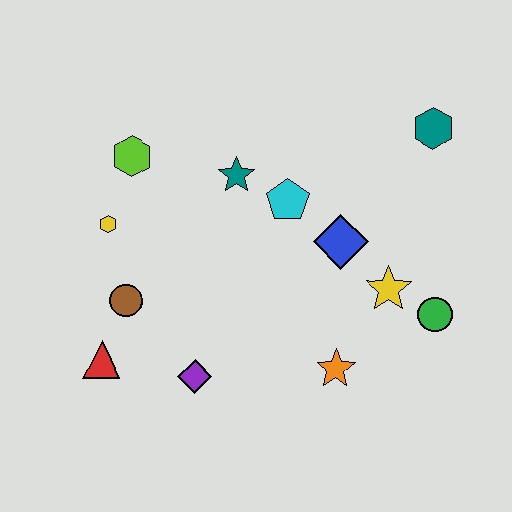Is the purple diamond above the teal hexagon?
No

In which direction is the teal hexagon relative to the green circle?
The teal hexagon is above the green circle.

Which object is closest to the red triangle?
The brown circle is closest to the red triangle.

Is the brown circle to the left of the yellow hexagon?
No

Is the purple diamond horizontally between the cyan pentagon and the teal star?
No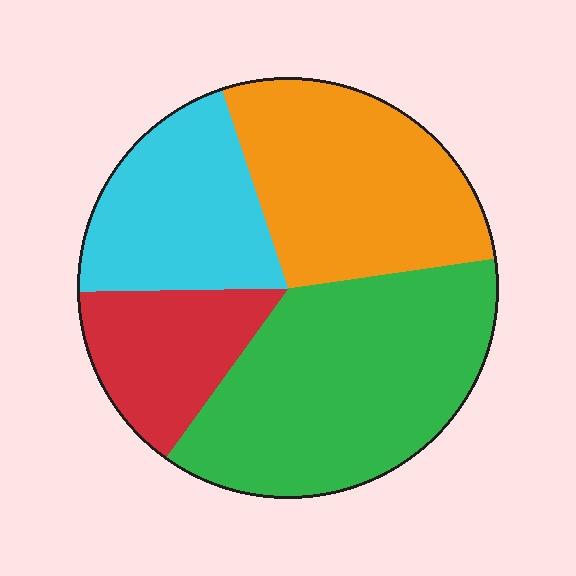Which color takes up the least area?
Red, at roughly 15%.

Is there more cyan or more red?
Cyan.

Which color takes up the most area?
Green, at roughly 35%.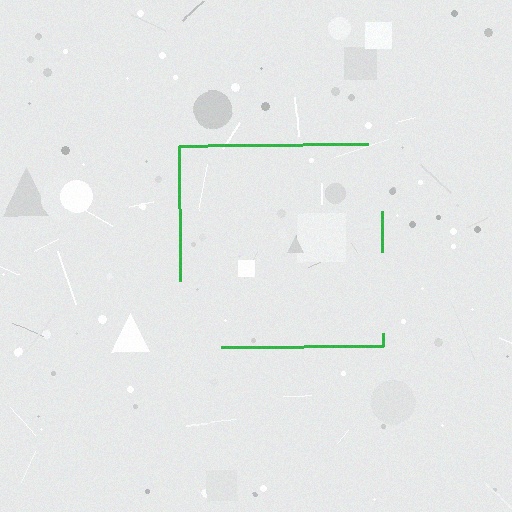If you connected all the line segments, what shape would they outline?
They would outline a square.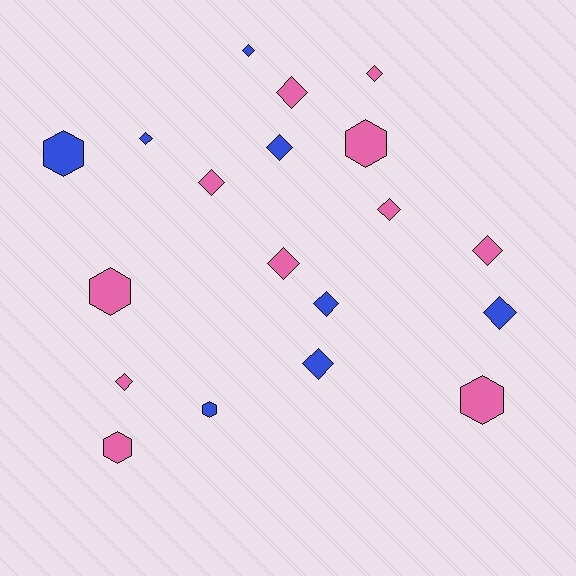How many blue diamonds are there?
There are 6 blue diamonds.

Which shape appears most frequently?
Diamond, with 13 objects.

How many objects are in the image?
There are 19 objects.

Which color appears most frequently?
Pink, with 11 objects.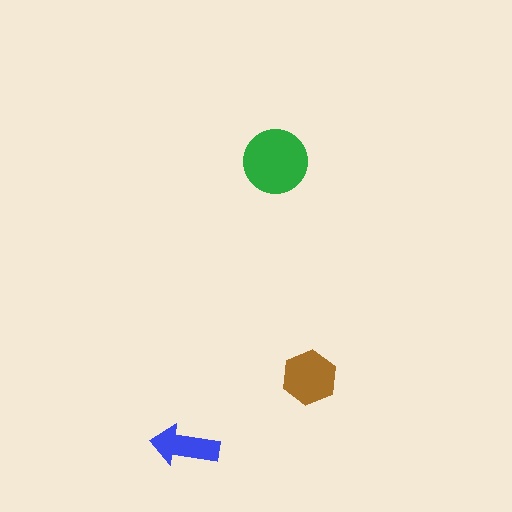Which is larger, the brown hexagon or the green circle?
The green circle.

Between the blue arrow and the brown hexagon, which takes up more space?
The brown hexagon.